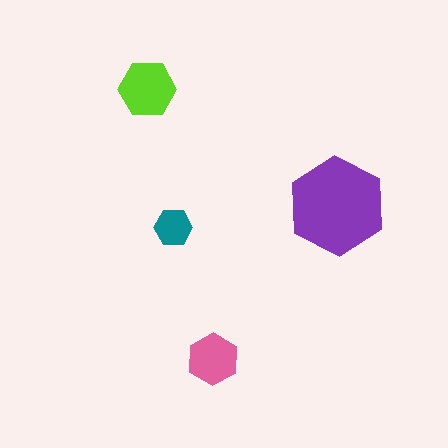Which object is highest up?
The lime hexagon is topmost.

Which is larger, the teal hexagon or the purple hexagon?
The purple one.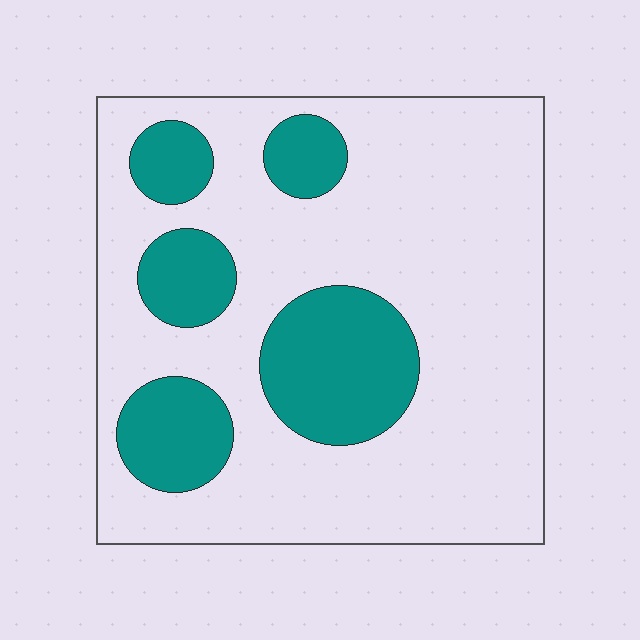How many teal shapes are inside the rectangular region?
5.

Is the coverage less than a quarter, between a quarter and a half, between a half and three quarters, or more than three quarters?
Less than a quarter.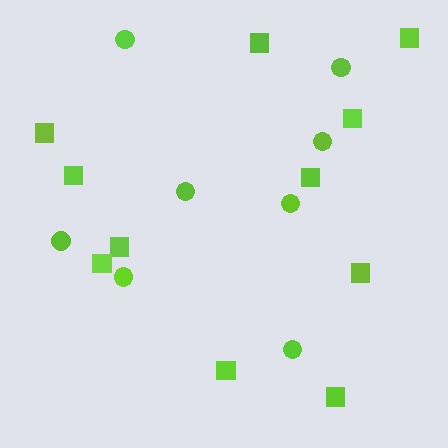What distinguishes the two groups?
There are 2 groups: one group of circles (8) and one group of squares (11).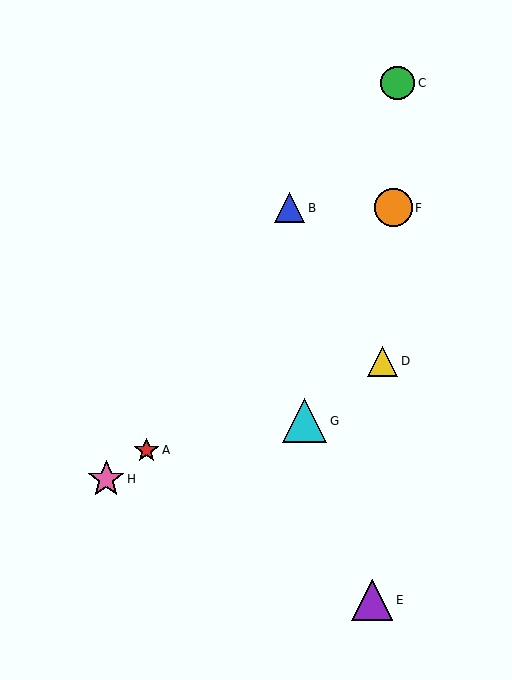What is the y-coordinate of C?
Object C is at y≈83.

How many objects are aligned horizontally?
2 objects (B, F) are aligned horizontally.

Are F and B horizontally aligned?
Yes, both are at y≈208.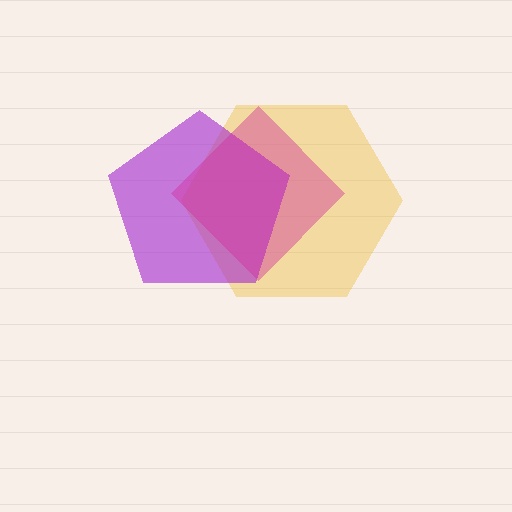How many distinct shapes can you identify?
There are 3 distinct shapes: a yellow hexagon, a purple pentagon, a magenta diamond.